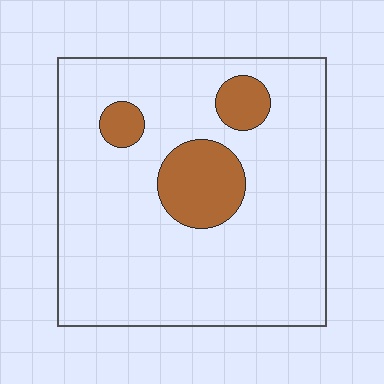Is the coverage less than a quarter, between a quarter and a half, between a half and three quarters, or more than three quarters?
Less than a quarter.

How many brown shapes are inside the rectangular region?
3.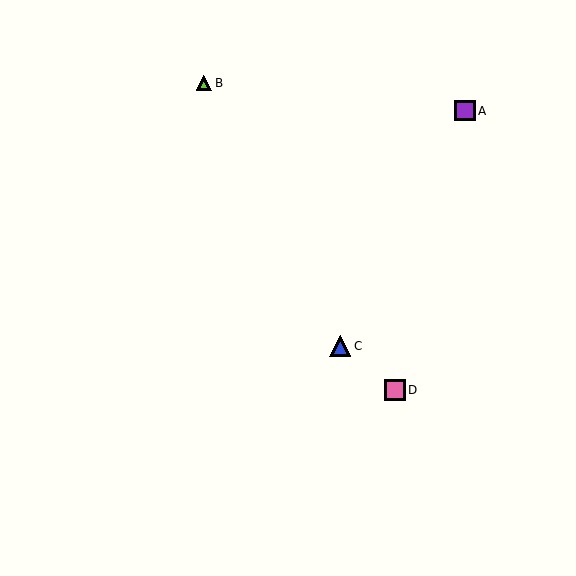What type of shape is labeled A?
Shape A is a purple square.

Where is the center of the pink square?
The center of the pink square is at (395, 390).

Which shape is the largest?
The blue triangle (labeled C) is the largest.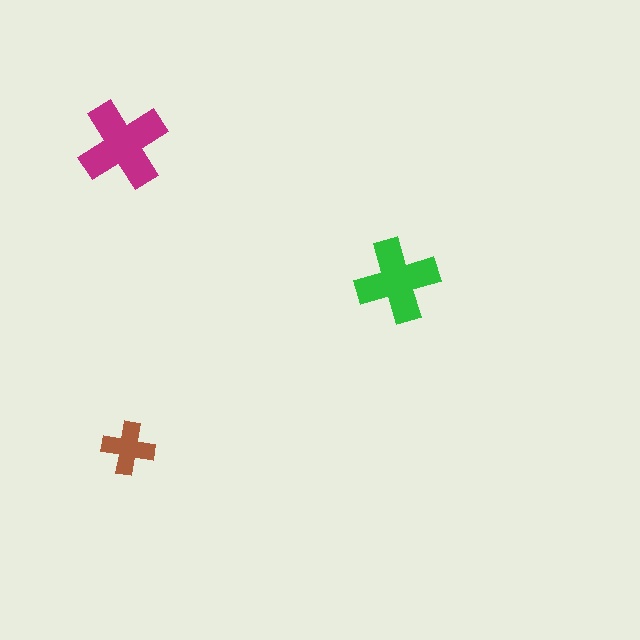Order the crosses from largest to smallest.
the magenta one, the green one, the brown one.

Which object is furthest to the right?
The green cross is rightmost.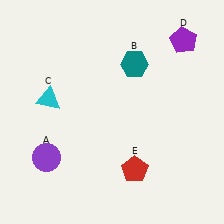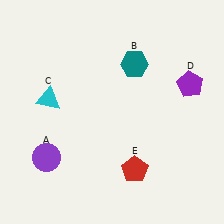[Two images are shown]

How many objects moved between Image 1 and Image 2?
1 object moved between the two images.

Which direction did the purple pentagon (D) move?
The purple pentagon (D) moved down.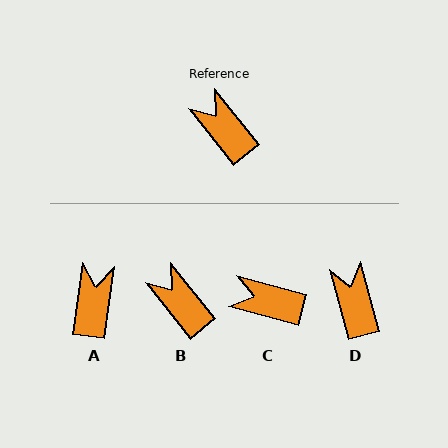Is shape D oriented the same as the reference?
No, it is off by about 23 degrees.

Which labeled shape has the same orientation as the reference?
B.